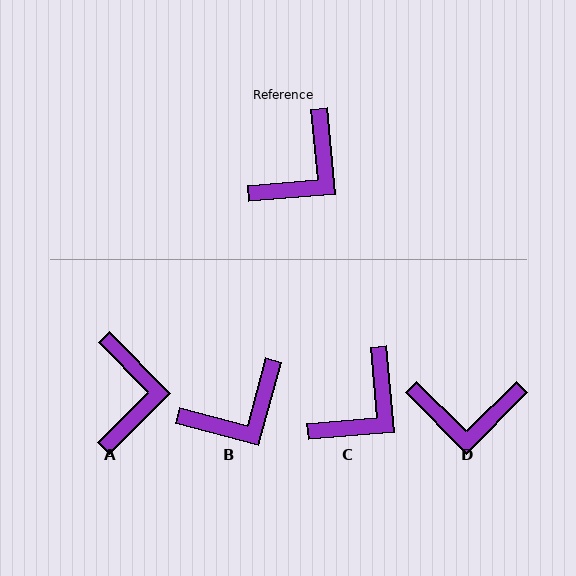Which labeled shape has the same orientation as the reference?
C.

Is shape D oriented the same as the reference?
No, it is off by about 50 degrees.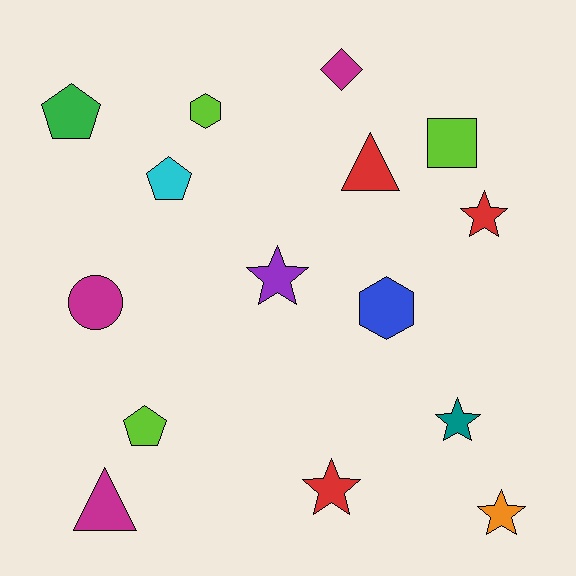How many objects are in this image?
There are 15 objects.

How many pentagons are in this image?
There are 3 pentagons.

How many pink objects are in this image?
There are no pink objects.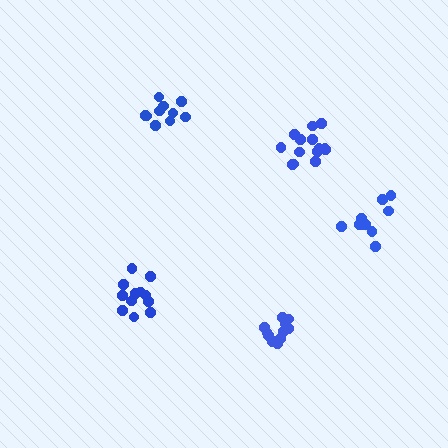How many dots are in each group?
Group 1: 13 dots, Group 2: 15 dots, Group 3: 10 dots, Group 4: 11 dots, Group 5: 11 dots (60 total).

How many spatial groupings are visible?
There are 5 spatial groupings.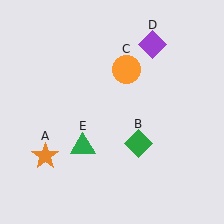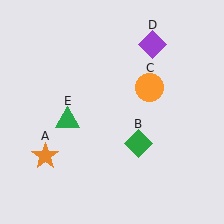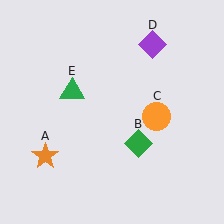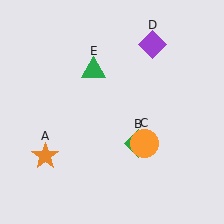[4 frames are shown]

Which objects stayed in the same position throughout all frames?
Orange star (object A) and green diamond (object B) and purple diamond (object D) remained stationary.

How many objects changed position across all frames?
2 objects changed position: orange circle (object C), green triangle (object E).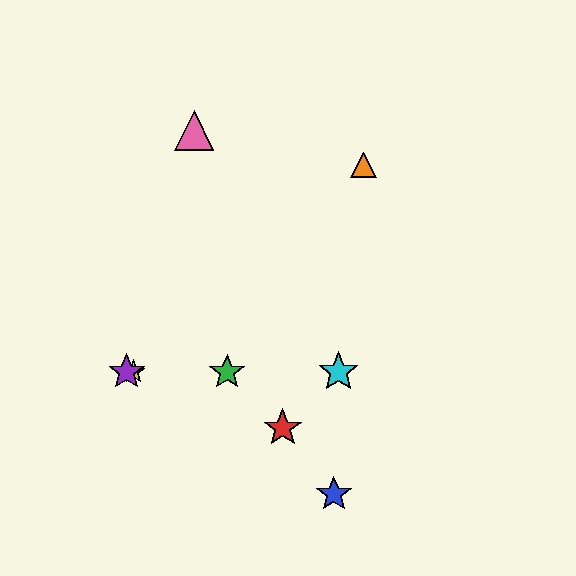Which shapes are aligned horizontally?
The green star, the yellow star, the purple star, the cyan star are aligned horizontally.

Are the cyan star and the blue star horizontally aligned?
No, the cyan star is at y≈372 and the blue star is at y≈494.